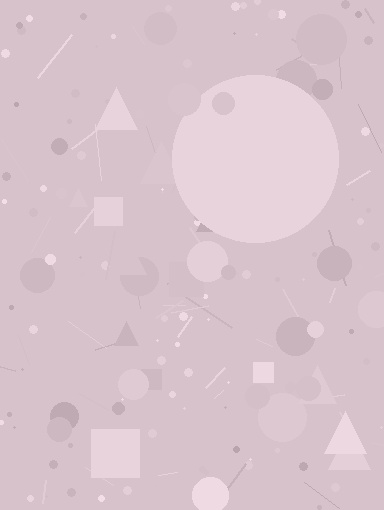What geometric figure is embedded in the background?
A circle is embedded in the background.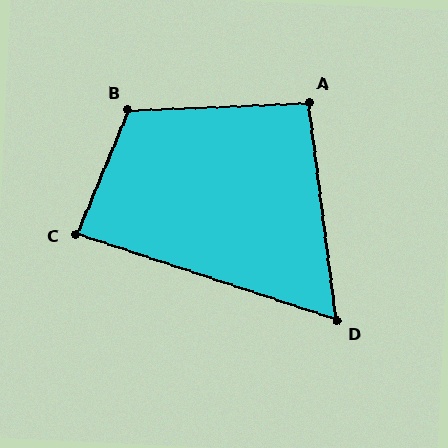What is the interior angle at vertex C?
Approximately 85 degrees (approximately right).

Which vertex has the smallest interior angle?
D, at approximately 65 degrees.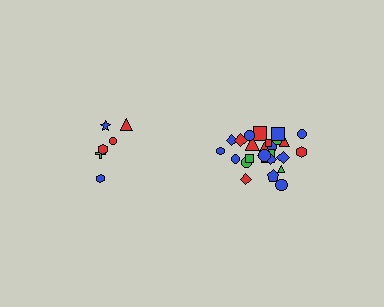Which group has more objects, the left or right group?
The right group.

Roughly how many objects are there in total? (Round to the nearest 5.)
Roughly 30 objects in total.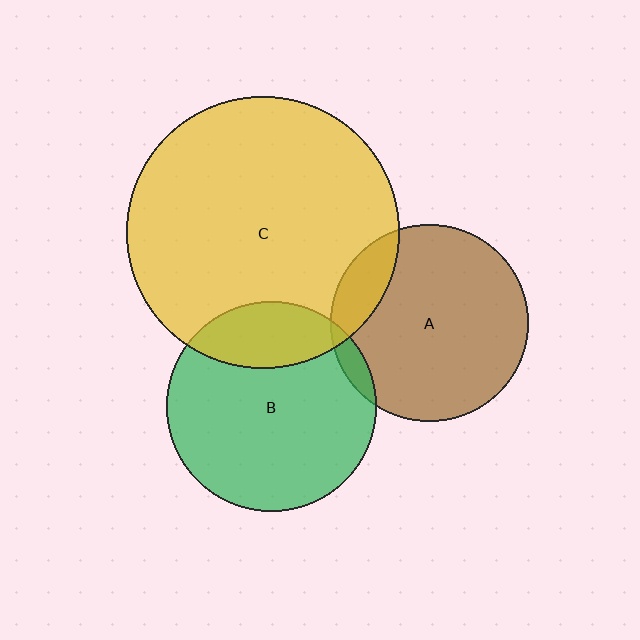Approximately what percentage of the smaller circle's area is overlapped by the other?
Approximately 20%.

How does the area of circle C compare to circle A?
Approximately 1.9 times.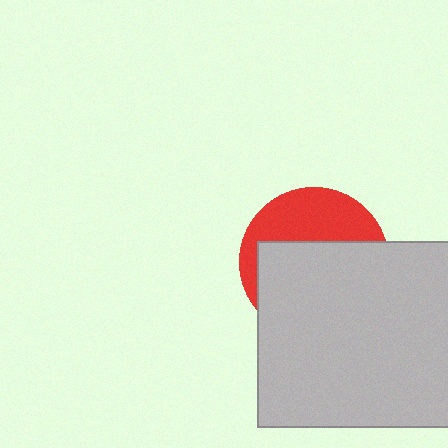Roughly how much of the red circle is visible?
A small part of it is visible (roughly 38%).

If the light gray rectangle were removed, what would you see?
You would see the complete red circle.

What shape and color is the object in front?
The object in front is a light gray rectangle.